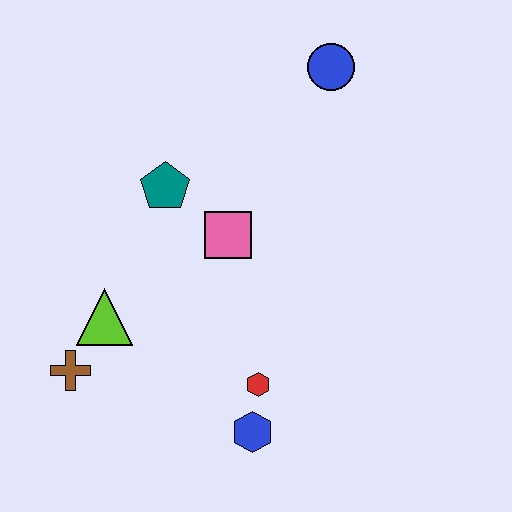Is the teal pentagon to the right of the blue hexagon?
No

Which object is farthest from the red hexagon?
The blue circle is farthest from the red hexagon.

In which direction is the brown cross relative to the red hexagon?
The brown cross is to the left of the red hexagon.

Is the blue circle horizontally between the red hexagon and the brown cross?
No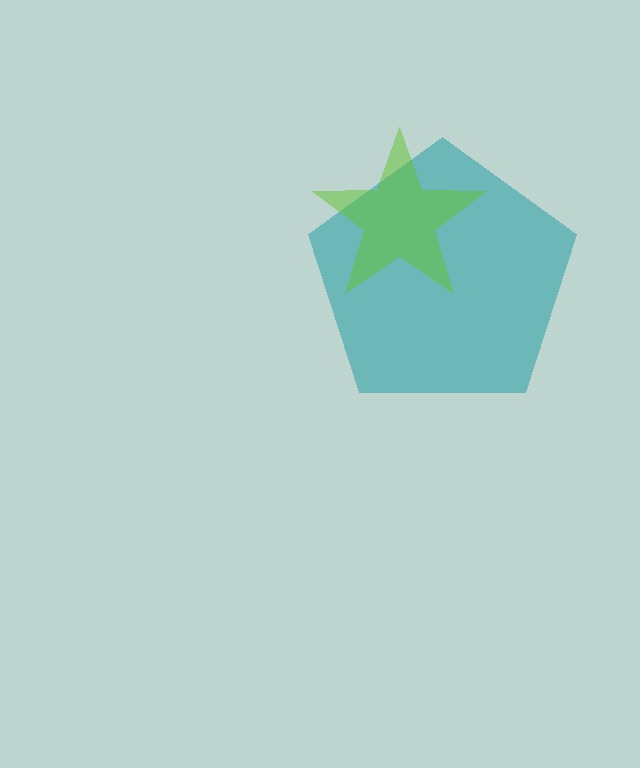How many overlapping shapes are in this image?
There are 2 overlapping shapes in the image.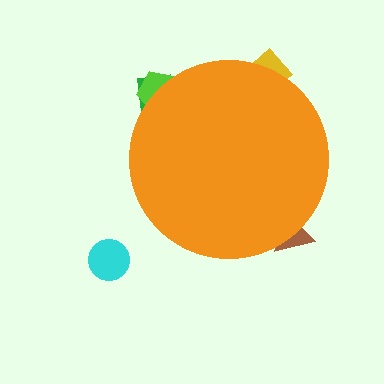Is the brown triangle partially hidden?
Yes, the brown triangle is partially hidden behind the orange circle.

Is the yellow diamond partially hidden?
Yes, the yellow diamond is partially hidden behind the orange circle.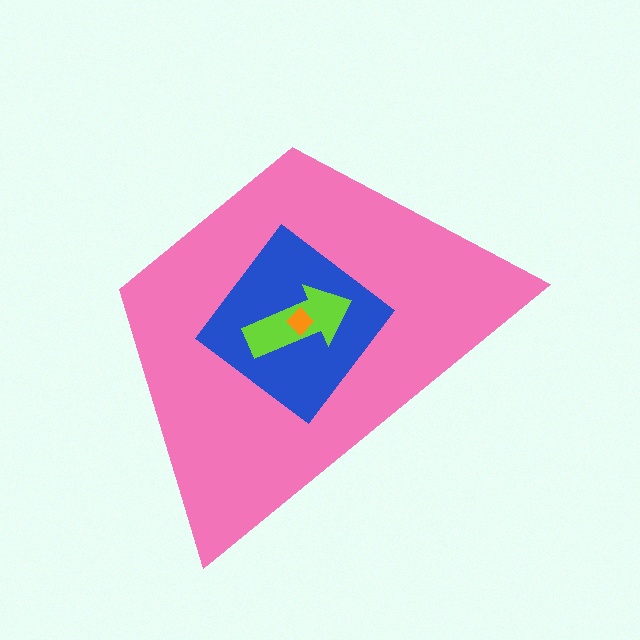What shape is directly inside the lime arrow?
The orange diamond.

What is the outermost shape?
The pink trapezoid.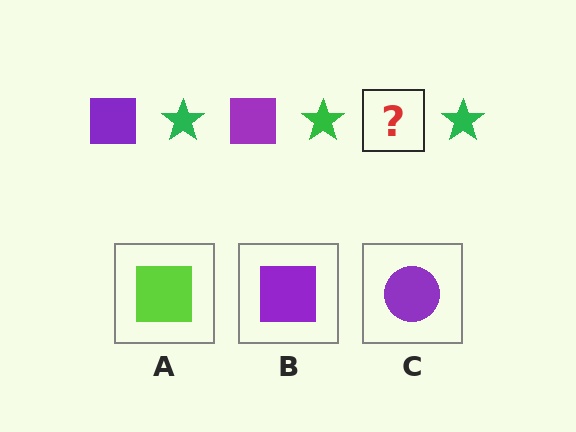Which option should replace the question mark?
Option B.